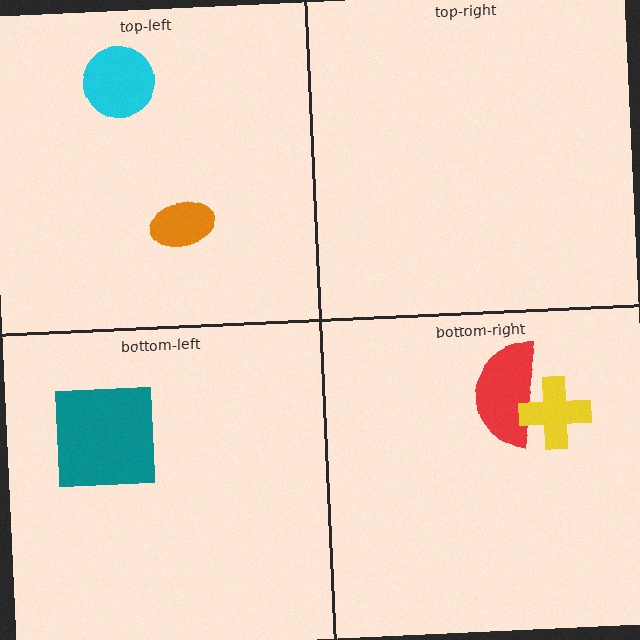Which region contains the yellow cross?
The bottom-right region.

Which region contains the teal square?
The bottom-left region.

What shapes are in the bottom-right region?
The red semicircle, the yellow cross.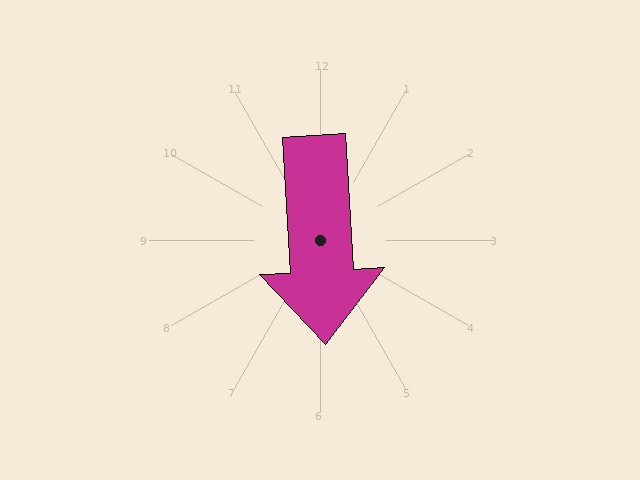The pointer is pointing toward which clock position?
Roughly 6 o'clock.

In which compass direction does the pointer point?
South.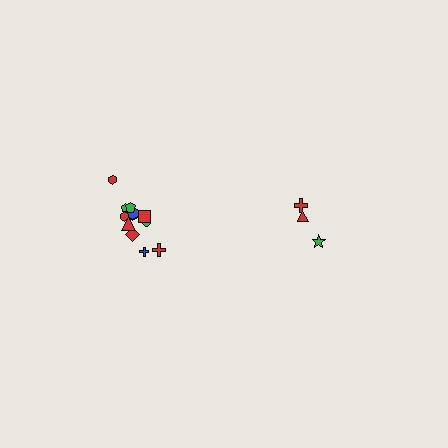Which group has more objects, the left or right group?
The left group.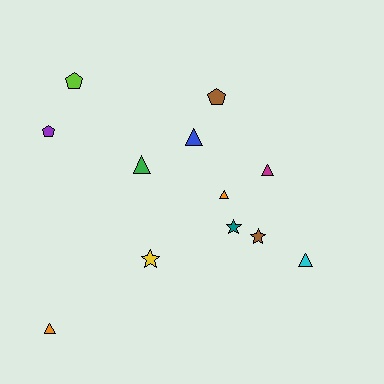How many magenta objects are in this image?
There is 1 magenta object.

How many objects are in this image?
There are 12 objects.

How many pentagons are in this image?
There are 3 pentagons.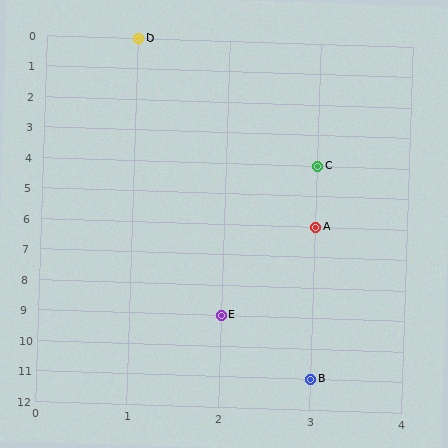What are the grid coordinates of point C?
Point C is at grid coordinates (3, 4).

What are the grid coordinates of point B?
Point B is at grid coordinates (3, 11).